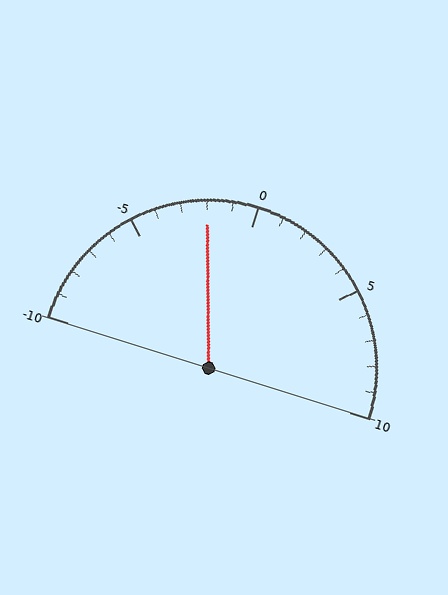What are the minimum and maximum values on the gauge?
The gauge ranges from -10 to 10.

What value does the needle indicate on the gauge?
The needle indicates approximately -2.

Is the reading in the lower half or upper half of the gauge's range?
The reading is in the lower half of the range (-10 to 10).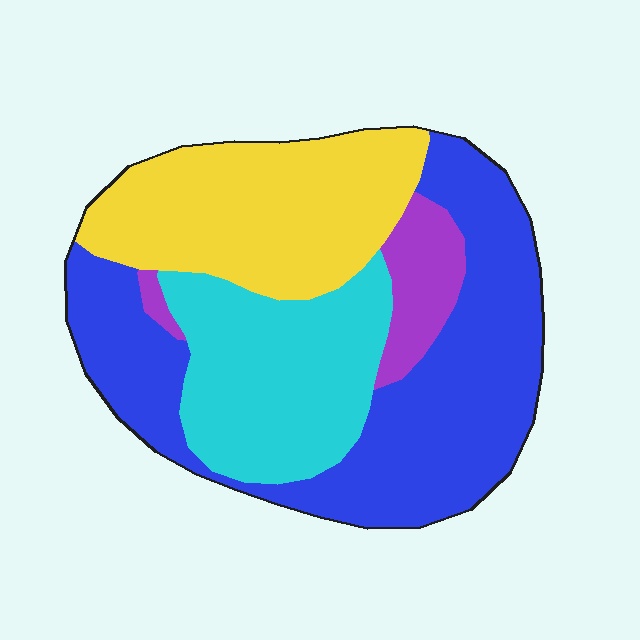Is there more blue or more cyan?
Blue.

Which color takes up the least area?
Purple, at roughly 10%.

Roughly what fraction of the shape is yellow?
Yellow takes up about one quarter (1/4) of the shape.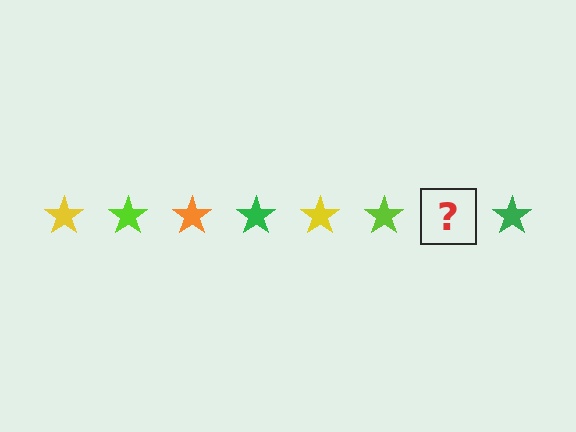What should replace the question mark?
The question mark should be replaced with an orange star.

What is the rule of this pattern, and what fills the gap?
The rule is that the pattern cycles through yellow, lime, orange, green stars. The gap should be filled with an orange star.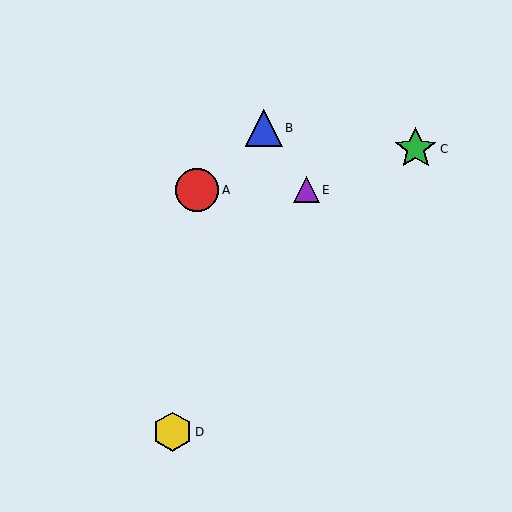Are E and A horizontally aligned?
Yes, both are at y≈190.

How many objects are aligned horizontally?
2 objects (A, E) are aligned horizontally.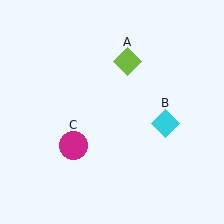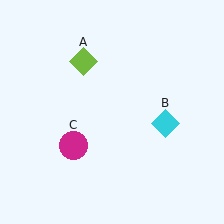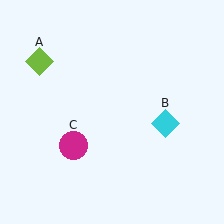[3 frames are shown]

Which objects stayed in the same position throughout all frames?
Cyan diamond (object B) and magenta circle (object C) remained stationary.